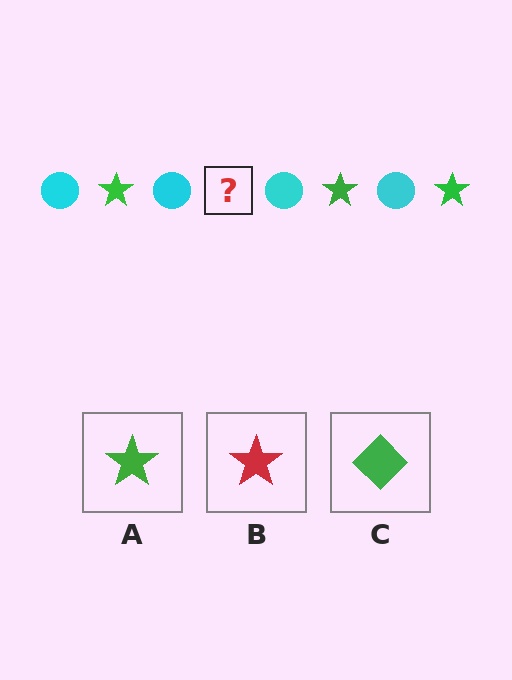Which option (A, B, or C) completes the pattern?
A.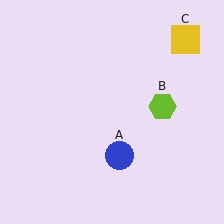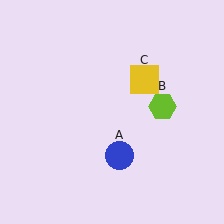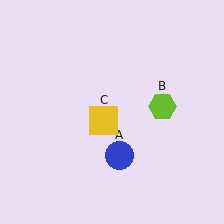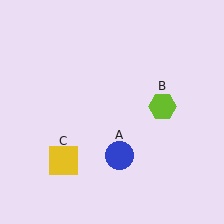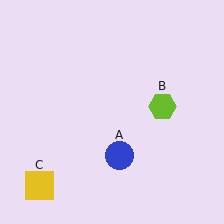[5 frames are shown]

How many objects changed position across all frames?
1 object changed position: yellow square (object C).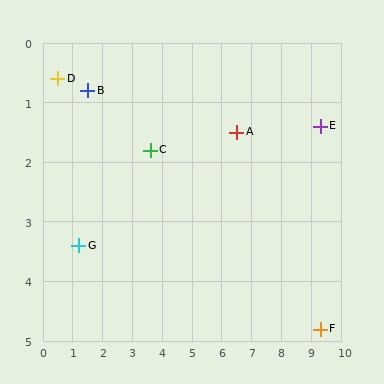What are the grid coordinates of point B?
Point B is at approximately (1.5, 0.8).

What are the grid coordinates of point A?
Point A is at approximately (6.5, 1.5).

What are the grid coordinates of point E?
Point E is at approximately (9.3, 1.4).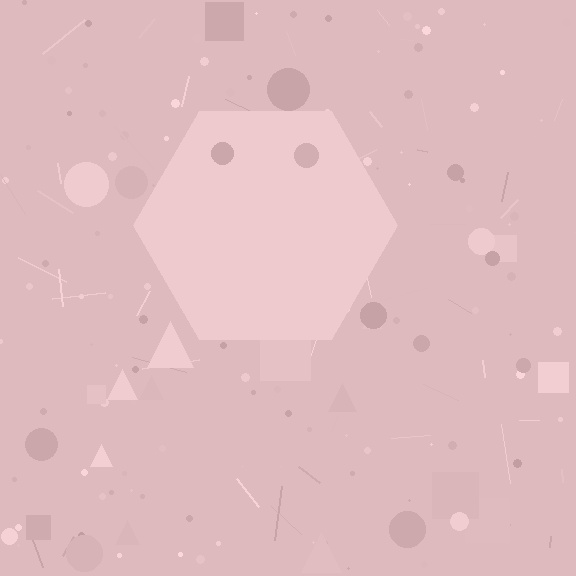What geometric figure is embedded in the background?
A hexagon is embedded in the background.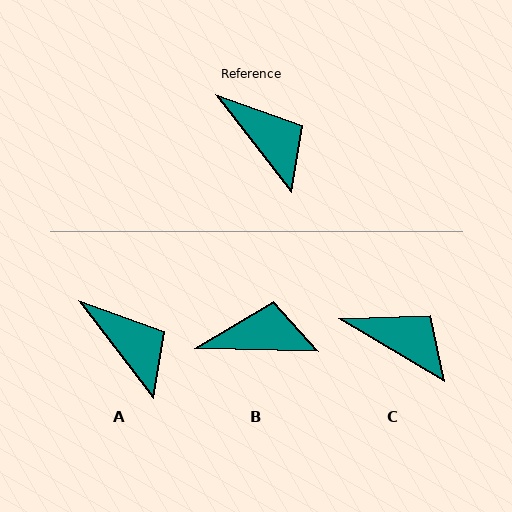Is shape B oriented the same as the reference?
No, it is off by about 51 degrees.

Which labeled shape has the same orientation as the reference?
A.